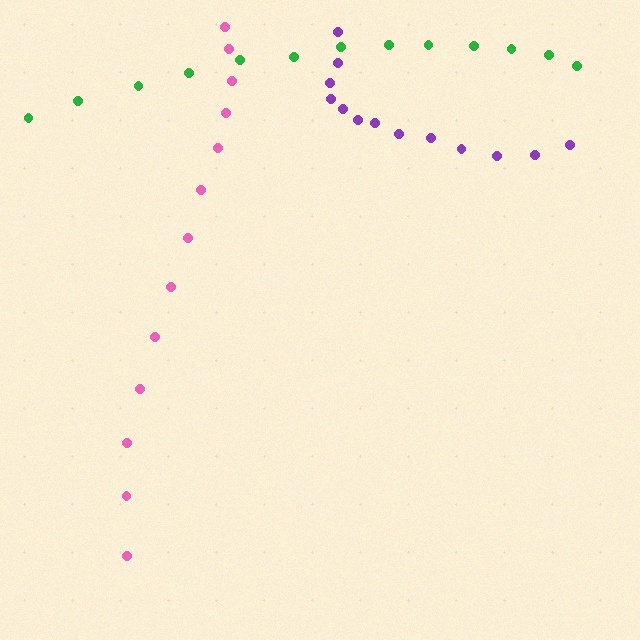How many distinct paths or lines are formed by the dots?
There are 3 distinct paths.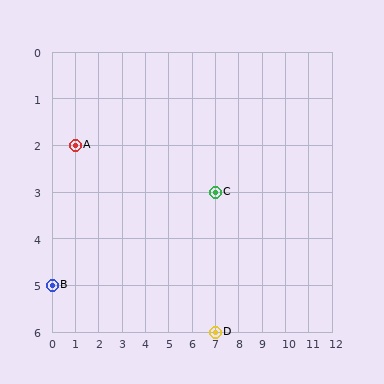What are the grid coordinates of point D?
Point D is at grid coordinates (7, 6).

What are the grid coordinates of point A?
Point A is at grid coordinates (1, 2).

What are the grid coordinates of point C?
Point C is at grid coordinates (7, 3).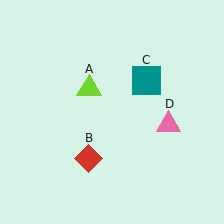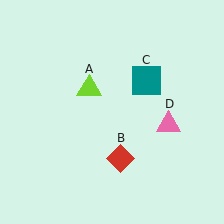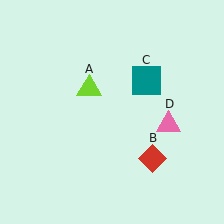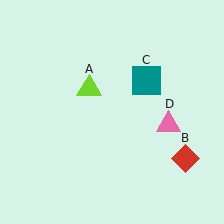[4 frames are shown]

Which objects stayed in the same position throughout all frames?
Lime triangle (object A) and teal square (object C) and pink triangle (object D) remained stationary.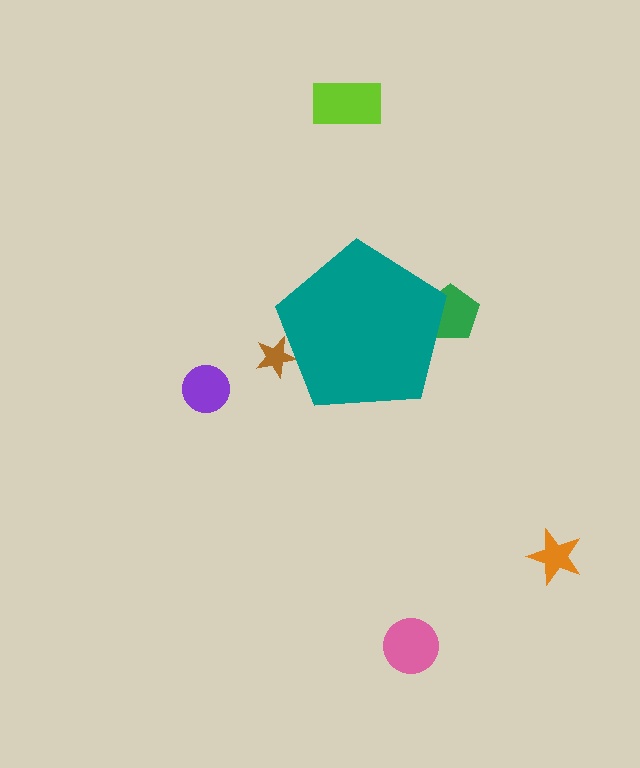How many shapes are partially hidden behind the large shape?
2 shapes are partially hidden.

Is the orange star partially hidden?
No, the orange star is fully visible.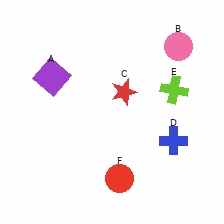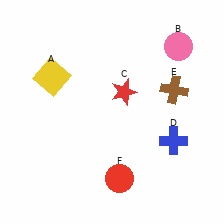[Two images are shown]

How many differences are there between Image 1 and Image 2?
There are 2 differences between the two images.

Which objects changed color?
A changed from purple to yellow. E changed from lime to brown.